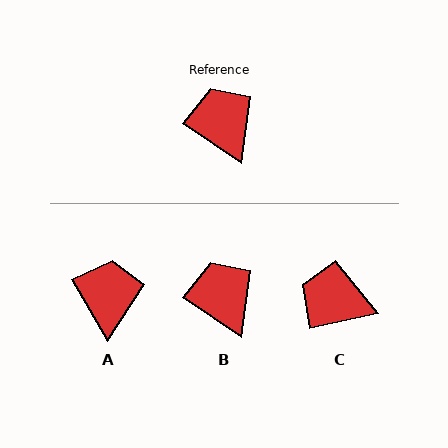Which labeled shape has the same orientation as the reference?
B.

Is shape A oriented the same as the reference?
No, it is off by about 26 degrees.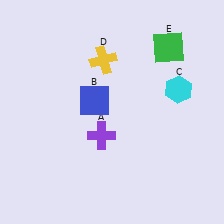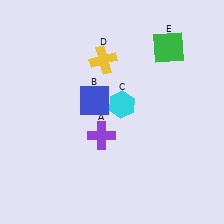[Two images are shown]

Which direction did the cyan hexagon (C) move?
The cyan hexagon (C) moved left.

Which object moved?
The cyan hexagon (C) moved left.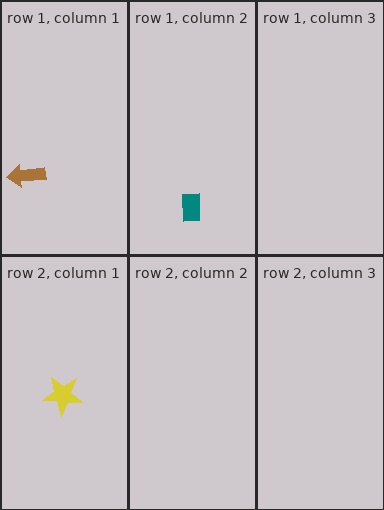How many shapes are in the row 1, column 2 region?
1.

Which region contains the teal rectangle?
The row 1, column 2 region.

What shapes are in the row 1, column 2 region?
The teal rectangle.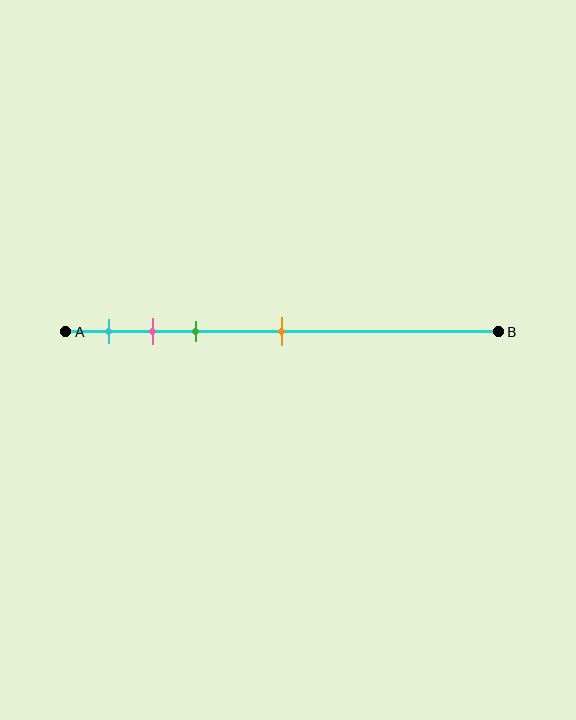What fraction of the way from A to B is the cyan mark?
The cyan mark is approximately 10% (0.1) of the way from A to B.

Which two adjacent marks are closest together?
The pink and green marks are the closest adjacent pair.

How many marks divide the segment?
There are 4 marks dividing the segment.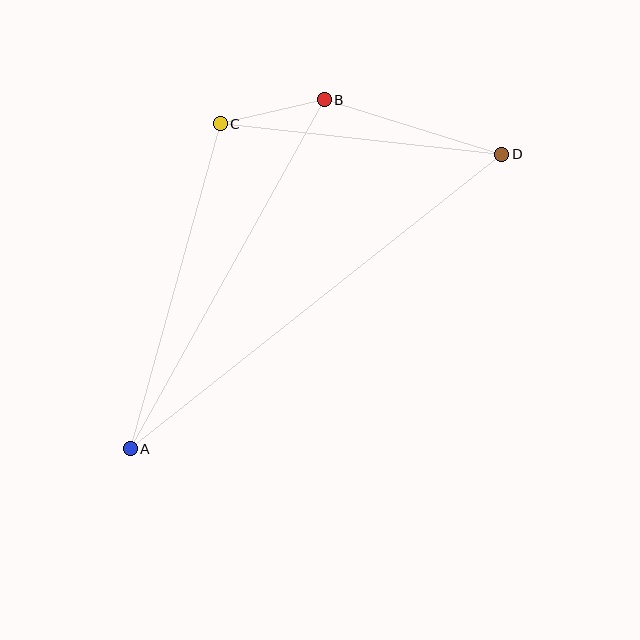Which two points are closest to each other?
Points B and C are closest to each other.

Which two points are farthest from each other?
Points A and D are farthest from each other.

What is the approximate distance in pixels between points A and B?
The distance between A and B is approximately 399 pixels.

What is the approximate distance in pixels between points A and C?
The distance between A and C is approximately 337 pixels.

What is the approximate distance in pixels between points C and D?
The distance between C and D is approximately 283 pixels.